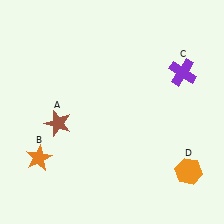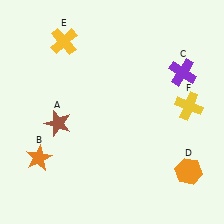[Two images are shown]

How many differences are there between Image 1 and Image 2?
There are 2 differences between the two images.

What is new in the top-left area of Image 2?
A yellow cross (E) was added in the top-left area of Image 2.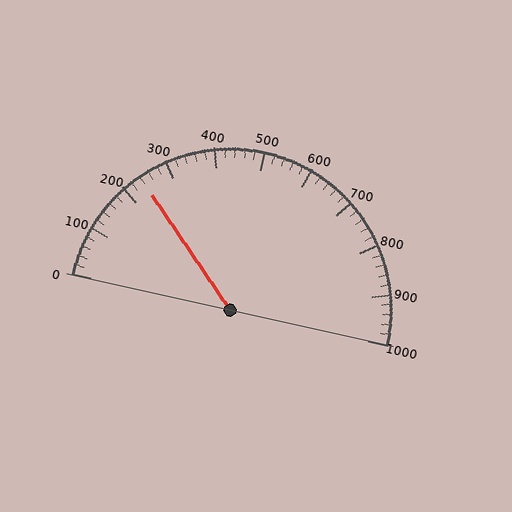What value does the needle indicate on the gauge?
The needle indicates approximately 240.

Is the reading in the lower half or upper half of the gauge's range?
The reading is in the lower half of the range (0 to 1000).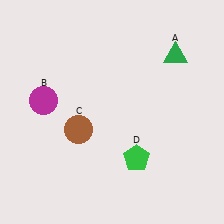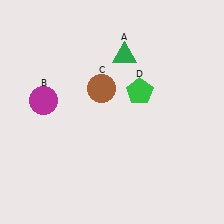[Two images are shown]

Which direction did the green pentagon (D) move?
The green pentagon (D) moved up.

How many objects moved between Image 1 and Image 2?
3 objects moved between the two images.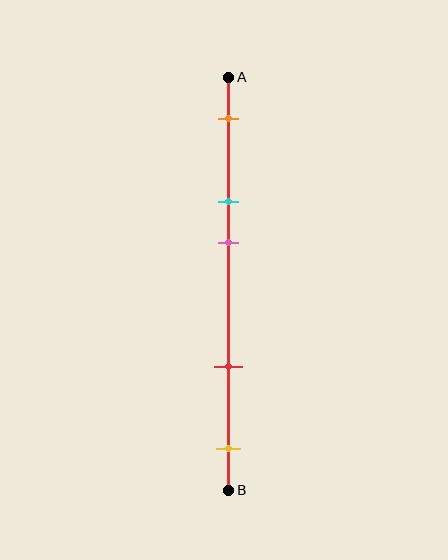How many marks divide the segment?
There are 5 marks dividing the segment.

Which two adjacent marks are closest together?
The cyan and pink marks are the closest adjacent pair.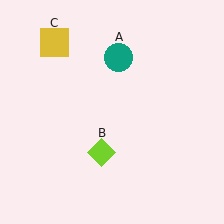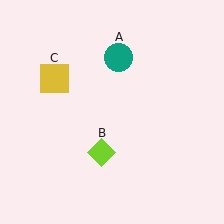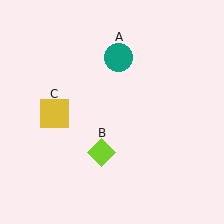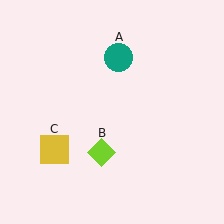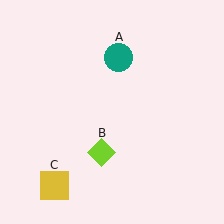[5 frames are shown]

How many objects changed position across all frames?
1 object changed position: yellow square (object C).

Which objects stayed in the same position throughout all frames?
Teal circle (object A) and lime diamond (object B) remained stationary.